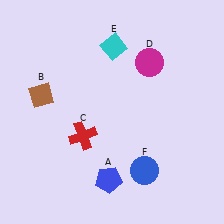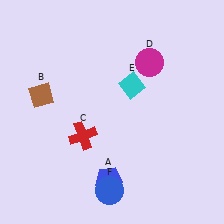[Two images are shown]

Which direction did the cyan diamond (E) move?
The cyan diamond (E) moved down.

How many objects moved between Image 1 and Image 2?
2 objects moved between the two images.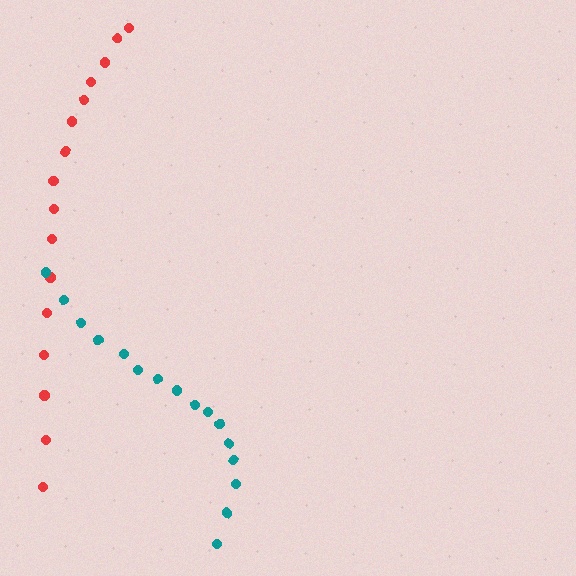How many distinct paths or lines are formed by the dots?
There are 2 distinct paths.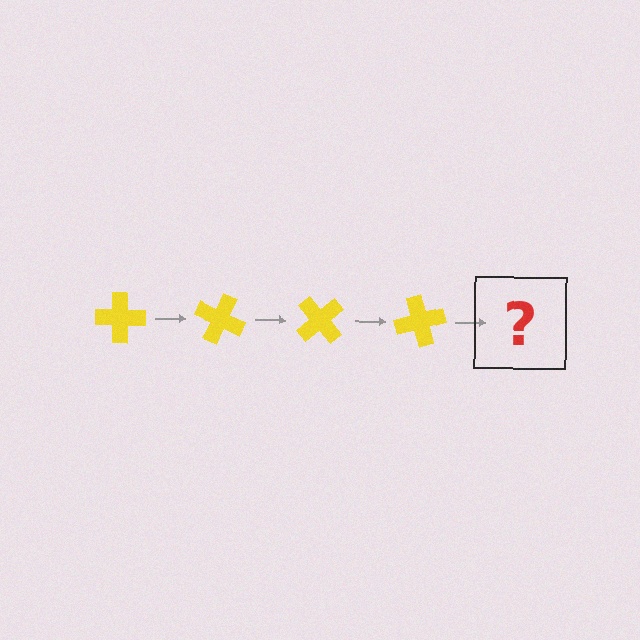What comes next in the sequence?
The next element should be a yellow cross rotated 100 degrees.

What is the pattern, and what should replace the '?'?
The pattern is that the cross rotates 25 degrees each step. The '?' should be a yellow cross rotated 100 degrees.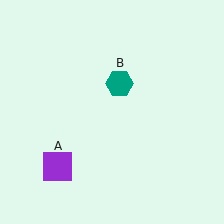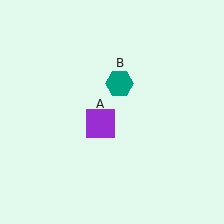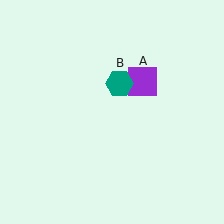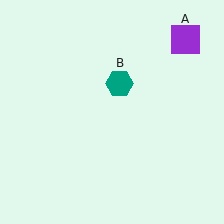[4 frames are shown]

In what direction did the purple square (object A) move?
The purple square (object A) moved up and to the right.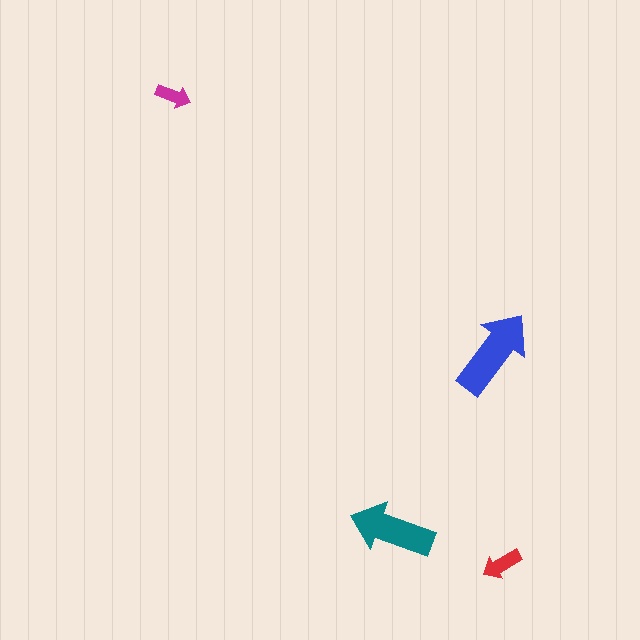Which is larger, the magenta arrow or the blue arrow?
The blue one.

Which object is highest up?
The magenta arrow is topmost.